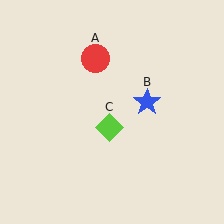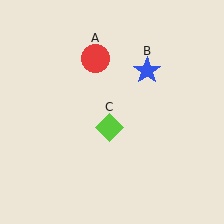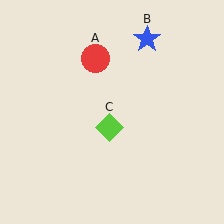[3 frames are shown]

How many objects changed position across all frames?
1 object changed position: blue star (object B).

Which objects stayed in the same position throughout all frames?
Red circle (object A) and lime diamond (object C) remained stationary.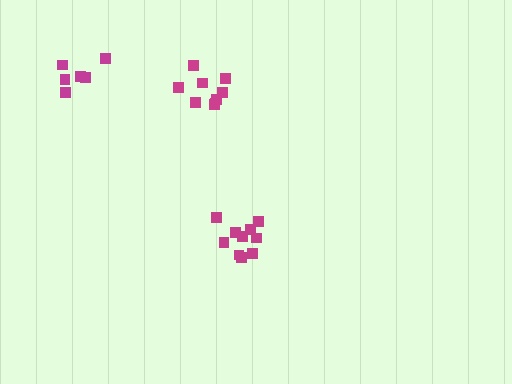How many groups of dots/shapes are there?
There are 3 groups.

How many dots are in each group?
Group 1: 6 dots, Group 2: 9 dots, Group 3: 10 dots (25 total).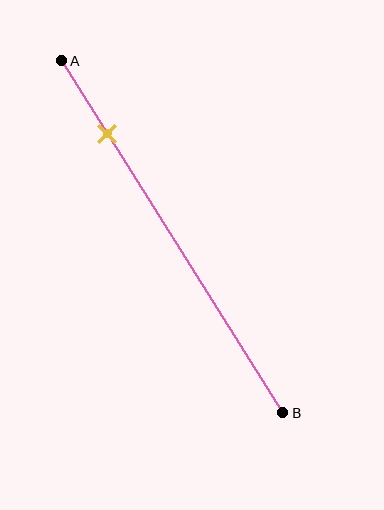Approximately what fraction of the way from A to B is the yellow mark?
The yellow mark is approximately 20% of the way from A to B.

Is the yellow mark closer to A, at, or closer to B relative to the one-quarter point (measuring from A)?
The yellow mark is closer to point A than the one-quarter point of segment AB.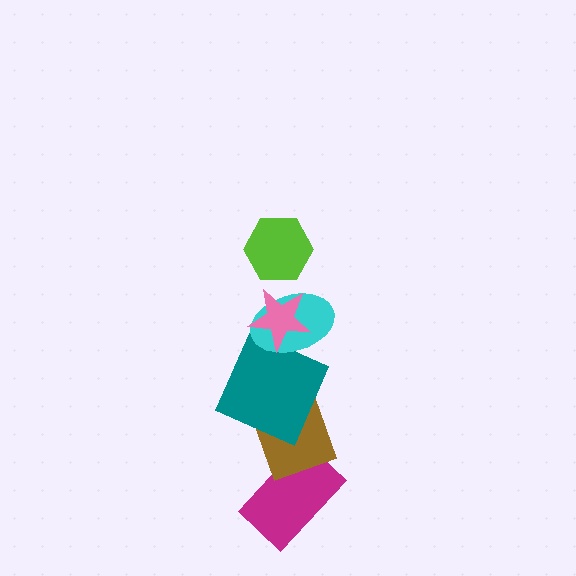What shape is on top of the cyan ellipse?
The pink star is on top of the cyan ellipse.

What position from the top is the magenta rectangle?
The magenta rectangle is 6th from the top.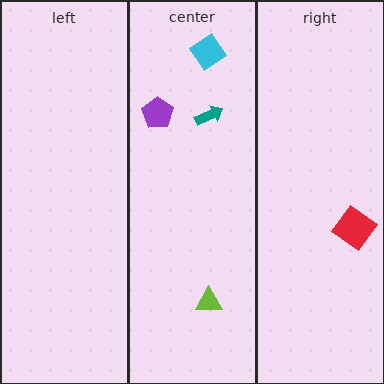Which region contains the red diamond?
The right region.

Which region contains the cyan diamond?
The center region.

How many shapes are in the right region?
1.